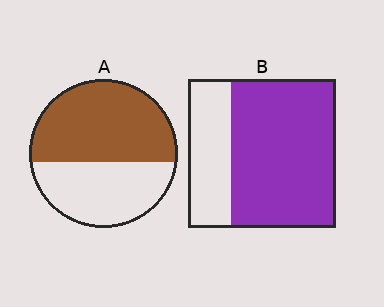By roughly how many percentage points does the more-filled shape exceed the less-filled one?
By roughly 15 percentage points (B over A).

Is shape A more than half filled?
Yes.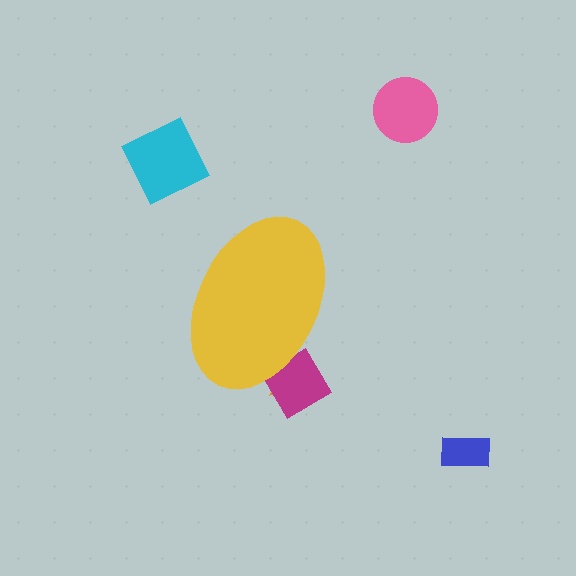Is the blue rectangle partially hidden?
No, the blue rectangle is fully visible.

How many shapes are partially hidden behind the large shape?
2 shapes are partially hidden.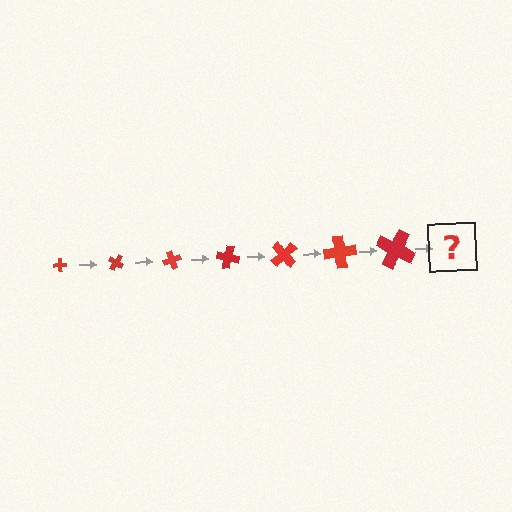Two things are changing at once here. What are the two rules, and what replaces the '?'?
The two rules are that the cross grows larger each step and it rotates 35 degrees each step. The '?' should be a cross, larger than the previous one and rotated 245 degrees from the start.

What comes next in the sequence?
The next element should be a cross, larger than the previous one and rotated 245 degrees from the start.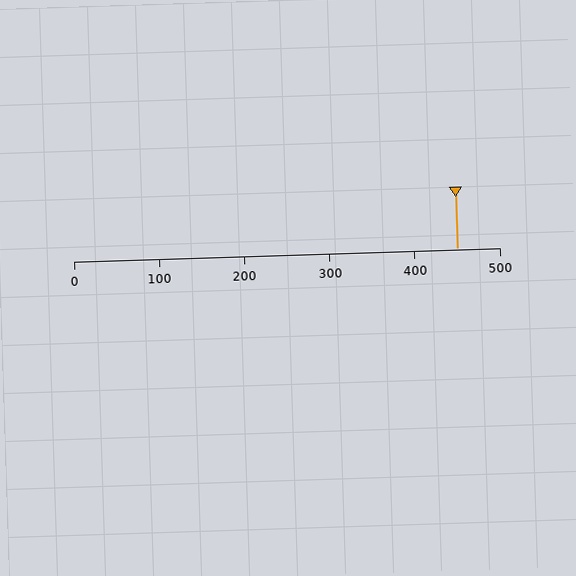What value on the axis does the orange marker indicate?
The marker indicates approximately 450.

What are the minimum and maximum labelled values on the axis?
The axis runs from 0 to 500.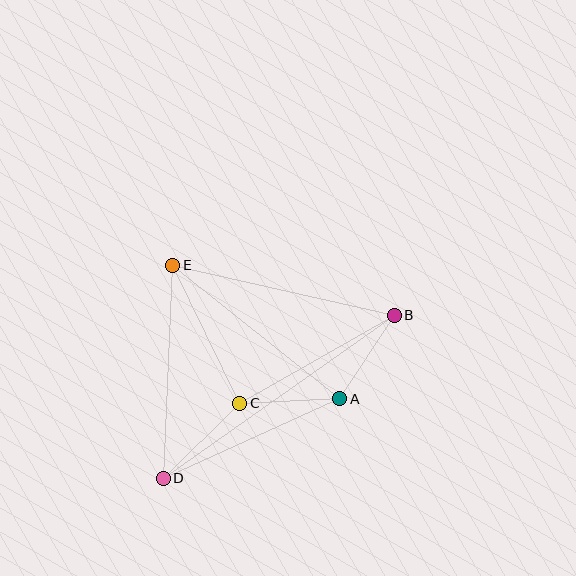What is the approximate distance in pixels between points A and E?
The distance between A and E is approximately 214 pixels.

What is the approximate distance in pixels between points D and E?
The distance between D and E is approximately 213 pixels.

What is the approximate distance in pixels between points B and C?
The distance between B and C is approximately 178 pixels.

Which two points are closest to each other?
Points A and B are closest to each other.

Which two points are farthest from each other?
Points B and D are farthest from each other.